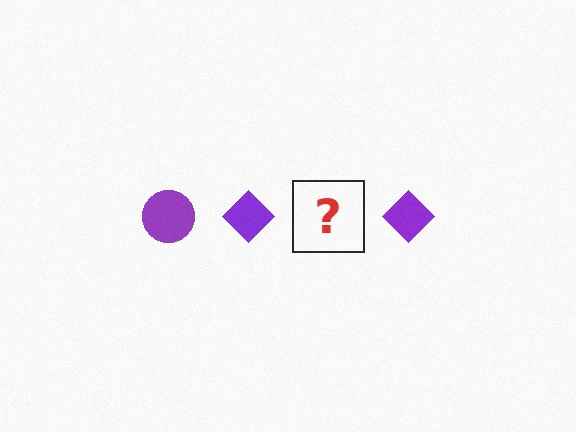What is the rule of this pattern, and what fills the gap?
The rule is that the pattern cycles through circle, diamond shapes in purple. The gap should be filled with a purple circle.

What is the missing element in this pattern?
The missing element is a purple circle.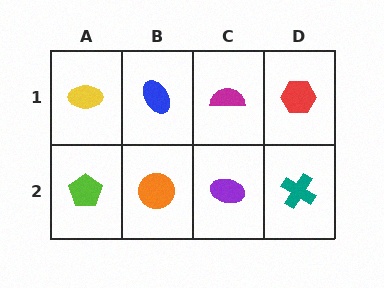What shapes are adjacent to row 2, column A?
A yellow ellipse (row 1, column A), an orange circle (row 2, column B).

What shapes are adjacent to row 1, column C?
A purple ellipse (row 2, column C), a blue ellipse (row 1, column B), a red hexagon (row 1, column D).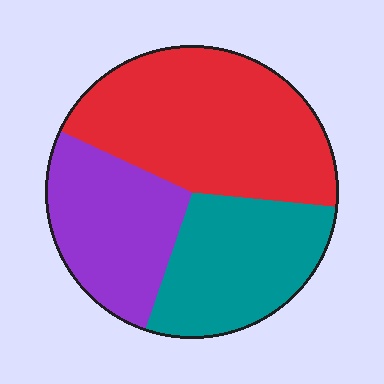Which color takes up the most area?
Red, at roughly 45%.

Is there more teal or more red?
Red.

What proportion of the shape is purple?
Purple covers about 25% of the shape.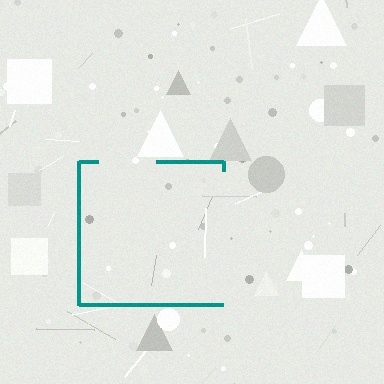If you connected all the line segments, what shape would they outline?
They would outline a square.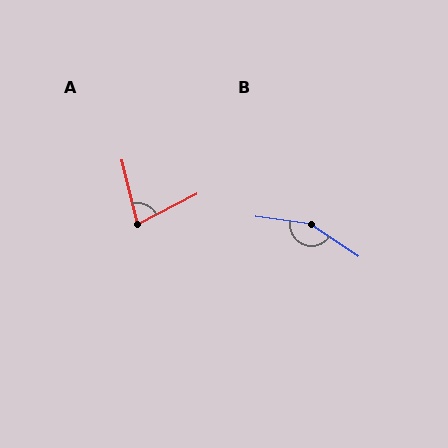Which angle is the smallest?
A, at approximately 77 degrees.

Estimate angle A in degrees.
Approximately 77 degrees.